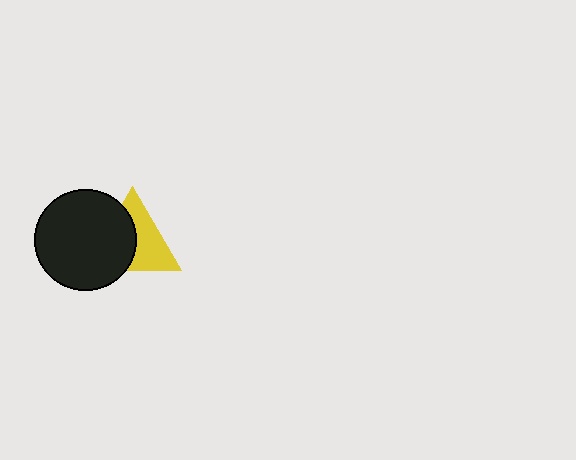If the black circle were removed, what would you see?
You would see the complete yellow triangle.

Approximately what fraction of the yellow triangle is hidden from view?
Roughly 48% of the yellow triangle is hidden behind the black circle.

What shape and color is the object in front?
The object in front is a black circle.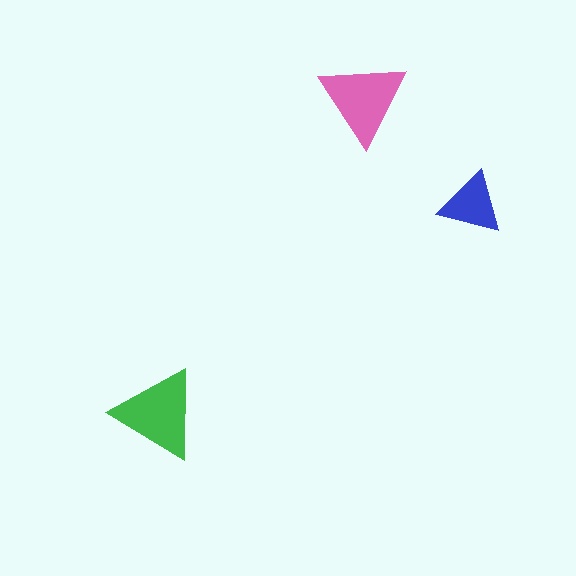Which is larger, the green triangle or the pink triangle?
The green one.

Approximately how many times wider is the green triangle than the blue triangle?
About 1.5 times wider.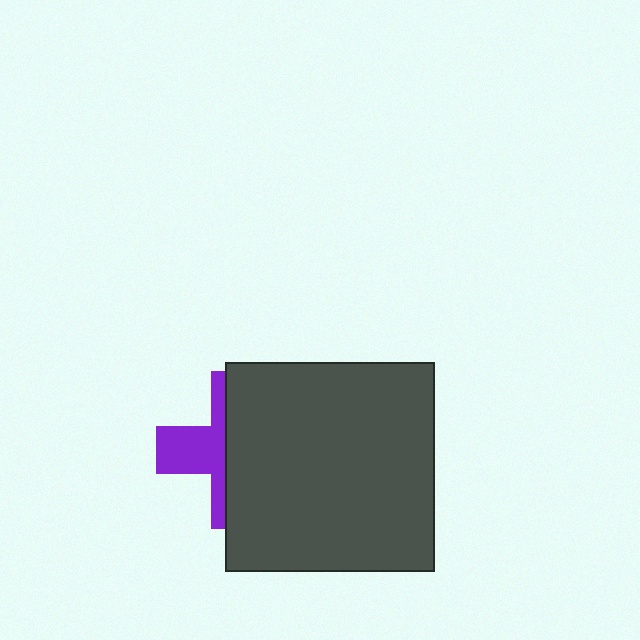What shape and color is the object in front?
The object in front is a dark gray square.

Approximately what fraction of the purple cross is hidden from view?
Roughly 62% of the purple cross is hidden behind the dark gray square.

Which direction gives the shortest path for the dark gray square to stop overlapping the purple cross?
Moving right gives the shortest separation.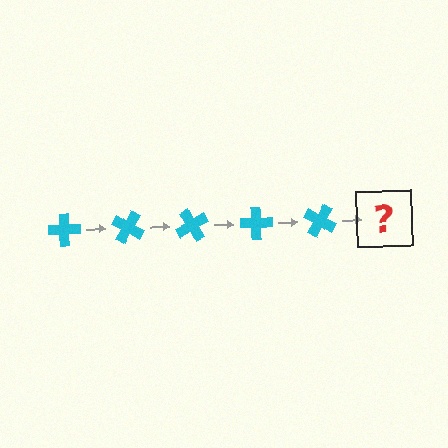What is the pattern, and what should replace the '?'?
The pattern is that the cross rotates 30 degrees each step. The '?' should be a cyan cross rotated 150 degrees.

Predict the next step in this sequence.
The next step is a cyan cross rotated 150 degrees.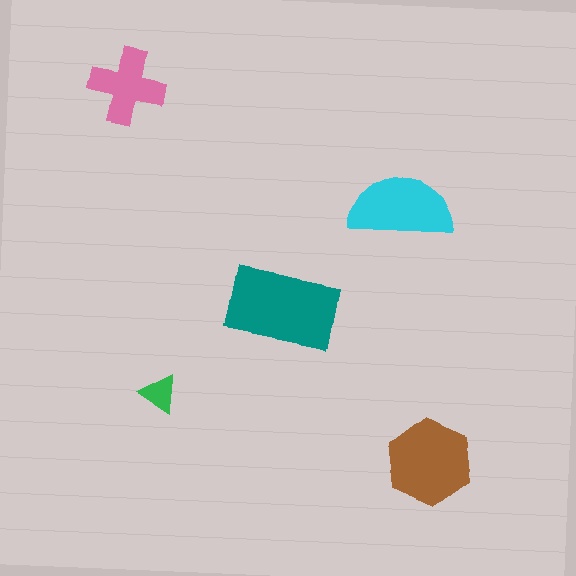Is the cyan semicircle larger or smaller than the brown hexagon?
Smaller.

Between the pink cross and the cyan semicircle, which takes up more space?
The cyan semicircle.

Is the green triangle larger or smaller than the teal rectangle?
Smaller.